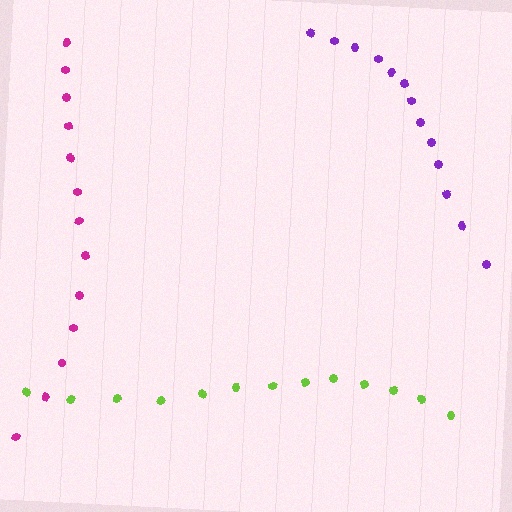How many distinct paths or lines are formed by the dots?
There are 3 distinct paths.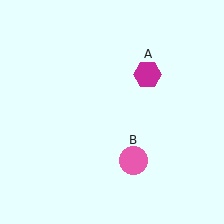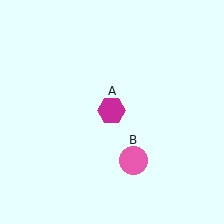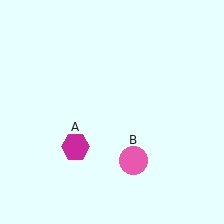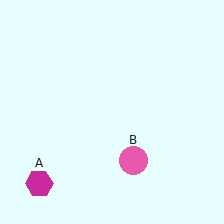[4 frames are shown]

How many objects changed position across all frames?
1 object changed position: magenta hexagon (object A).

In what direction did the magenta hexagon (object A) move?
The magenta hexagon (object A) moved down and to the left.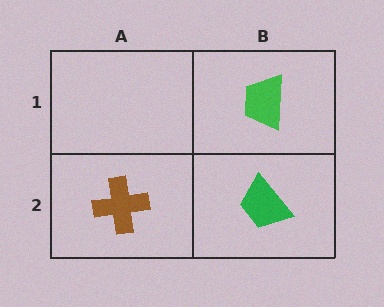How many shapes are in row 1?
1 shape.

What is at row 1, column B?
A green trapezoid.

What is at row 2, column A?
A brown cross.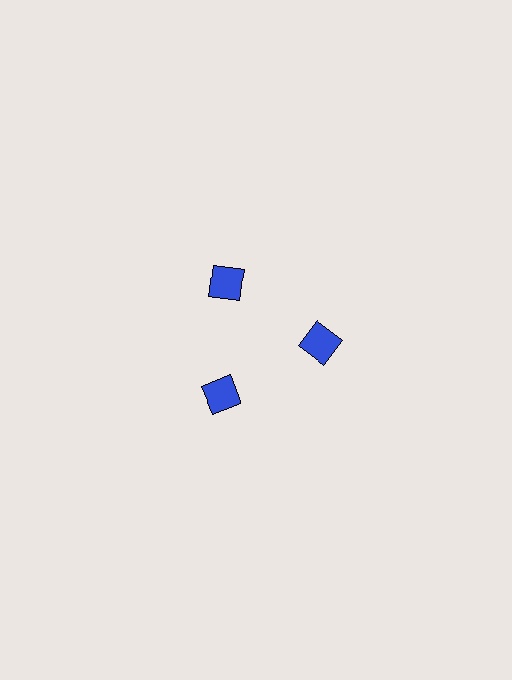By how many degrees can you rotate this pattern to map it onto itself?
The pattern maps onto itself every 120 degrees of rotation.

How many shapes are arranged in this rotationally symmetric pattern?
There are 3 shapes, arranged in 3 groups of 1.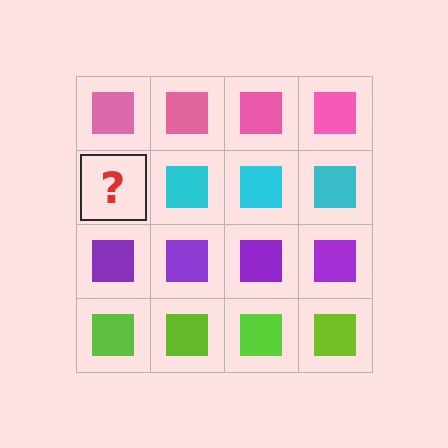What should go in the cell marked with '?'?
The missing cell should contain a cyan square.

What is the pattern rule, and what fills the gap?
The rule is that each row has a consistent color. The gap should be filled with a cyan square.